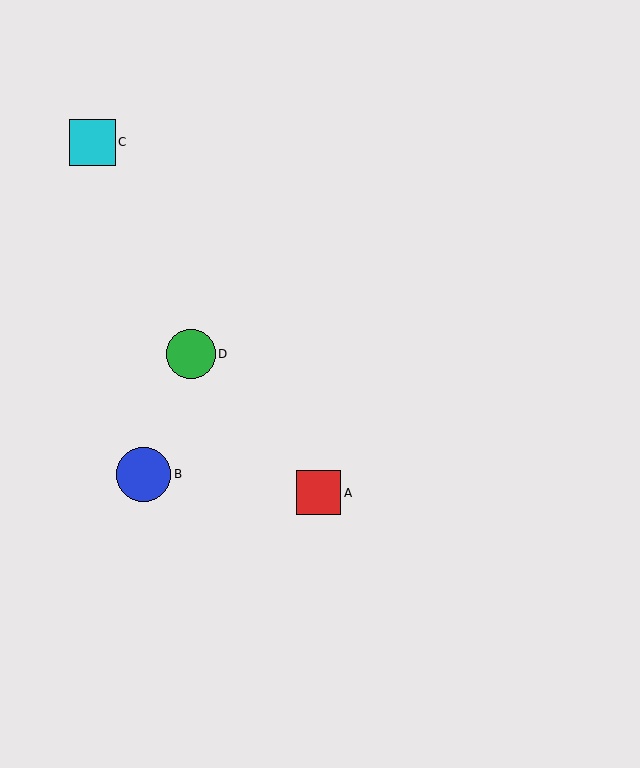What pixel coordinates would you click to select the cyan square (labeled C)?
Click at (92, 142) to select the cyan square C.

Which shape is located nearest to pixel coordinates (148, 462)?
The blue circle (labeled B) at (144, 474) is nearest to that location.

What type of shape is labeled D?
Shape D is a green circle.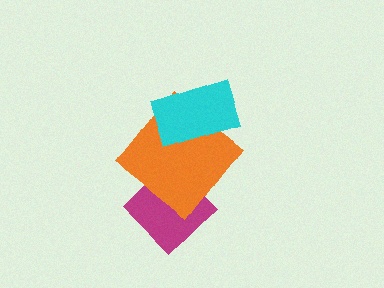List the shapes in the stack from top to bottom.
From top to bottom: the cyan rectangle, the orange diamond, the magenta diamond.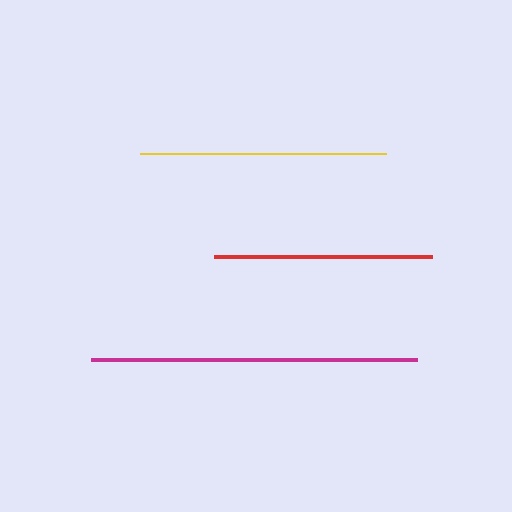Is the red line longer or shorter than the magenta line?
The magenta line is longer than the red line.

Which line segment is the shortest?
The red line is the shortest at approximately 218 pixels.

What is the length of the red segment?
The red segment is approximately 218 pixels long.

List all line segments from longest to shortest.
From longest to shortest: magenta, yellow, red.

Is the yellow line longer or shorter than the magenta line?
The magenta line is longer than the yellow line.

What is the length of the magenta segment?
The magenta segment is approximately 326 pixels long.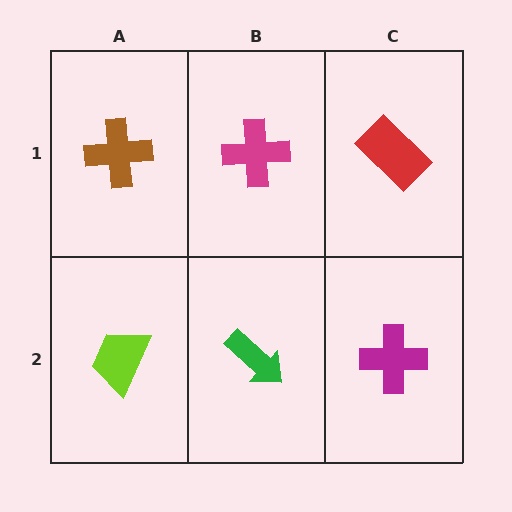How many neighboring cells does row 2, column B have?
3.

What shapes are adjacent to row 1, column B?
A green arrow (row 2, column B), a brown cross (row 1, column A), a red rectangle (row 1, column C).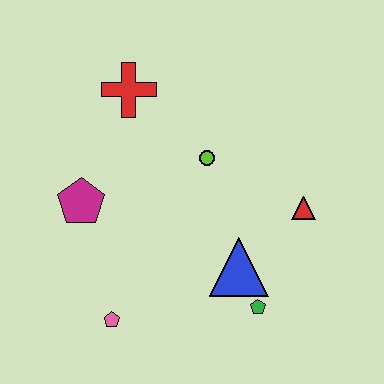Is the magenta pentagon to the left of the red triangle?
Yes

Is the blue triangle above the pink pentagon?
Yes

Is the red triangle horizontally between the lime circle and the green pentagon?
No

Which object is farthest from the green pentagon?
The red cross is farthest from the green pentagon.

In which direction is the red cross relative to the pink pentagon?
The red cross is above the pink pentagon.